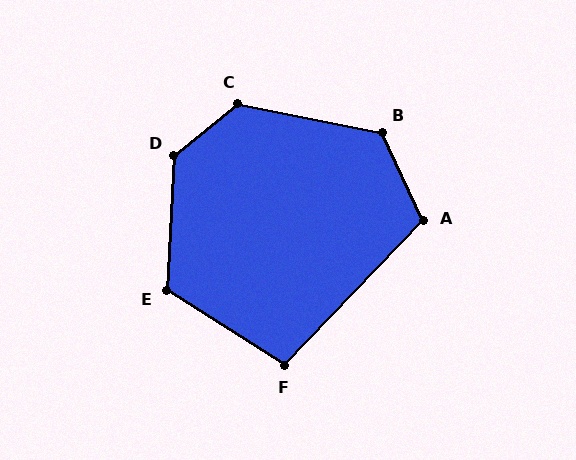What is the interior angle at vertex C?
Approximately 130 degrees (obtuse).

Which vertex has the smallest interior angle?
F, at approximately 101 degrees.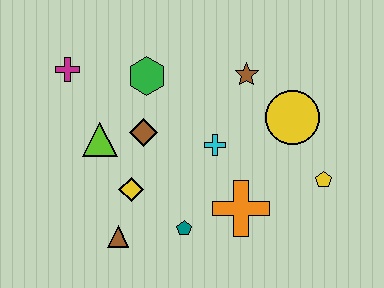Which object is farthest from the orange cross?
The magenta cross is farthest from the orange cross.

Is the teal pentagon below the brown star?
Yes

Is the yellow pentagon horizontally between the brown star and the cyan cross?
No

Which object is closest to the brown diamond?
The lime triangle is closest to the brown diamond.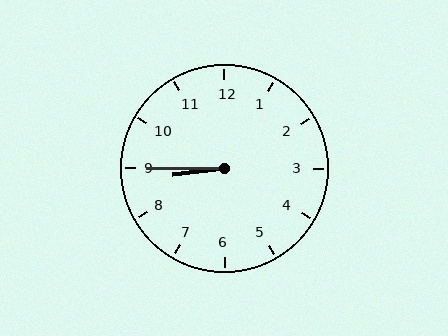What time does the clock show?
8:45.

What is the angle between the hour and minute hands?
Approximately 8 degrees.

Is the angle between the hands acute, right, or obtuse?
It is acute.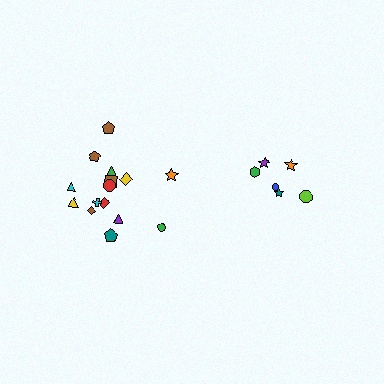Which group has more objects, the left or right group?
The left group.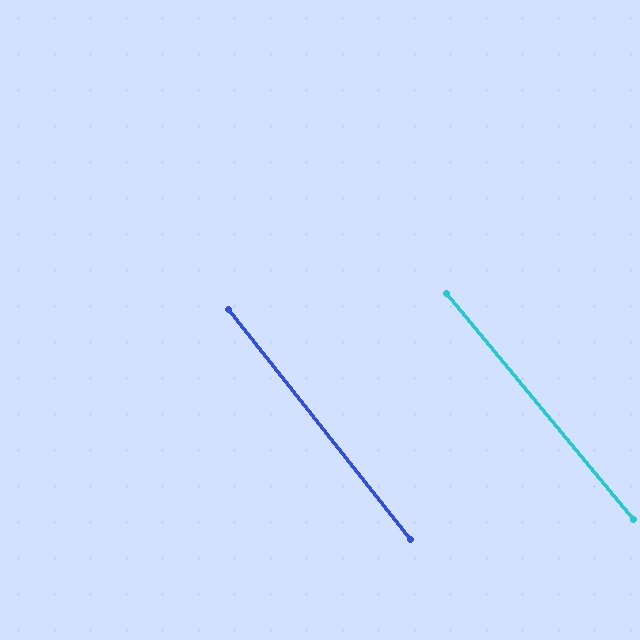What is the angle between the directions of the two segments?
Approximately 1 degree.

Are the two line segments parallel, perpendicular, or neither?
Parallel — their directions differ by only 1.3°.